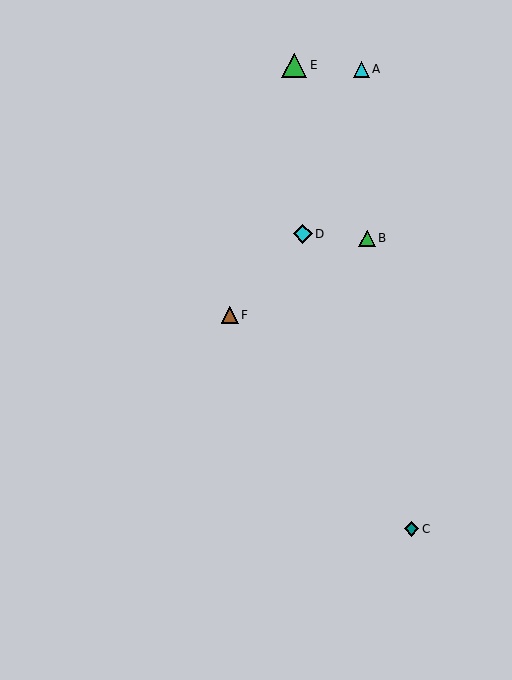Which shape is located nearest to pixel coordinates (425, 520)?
The teal diamond (labeled C) at (412, 529) is nearest to that location.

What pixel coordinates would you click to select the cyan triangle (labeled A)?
Click at (361, 69) to select the cyan triangle A.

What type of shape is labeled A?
Shape A is a cyan triangle.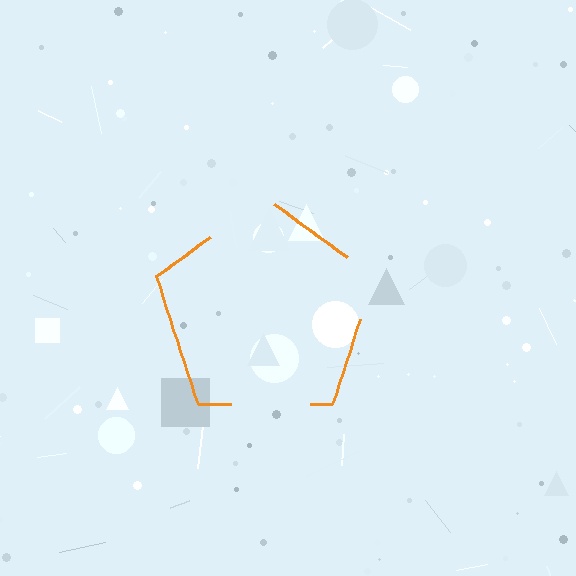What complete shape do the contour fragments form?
The contour fragments form a pentagon.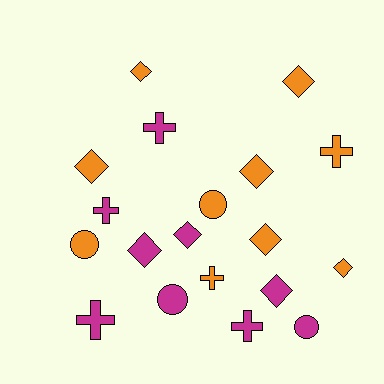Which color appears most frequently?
Orange, with 10 objects.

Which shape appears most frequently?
Diamond, with 9 objects.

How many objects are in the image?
There are 19 objects.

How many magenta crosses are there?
There are 4 magenta crosses.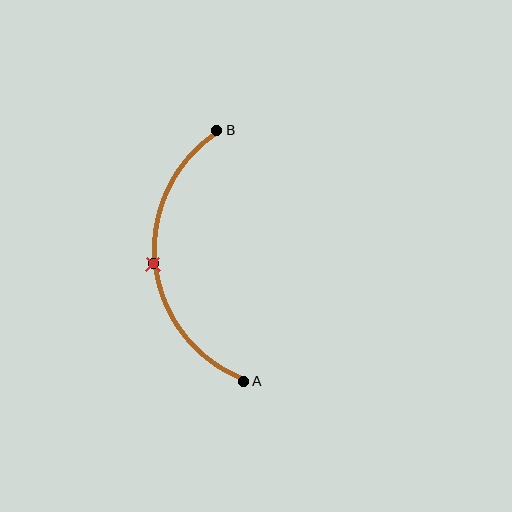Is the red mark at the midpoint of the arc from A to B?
Yes. The red mark lies on the arc at equal arc-length from both A and B — it is the arc midpoint.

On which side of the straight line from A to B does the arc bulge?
The arc bulges to the left of the straight line connecting A and B.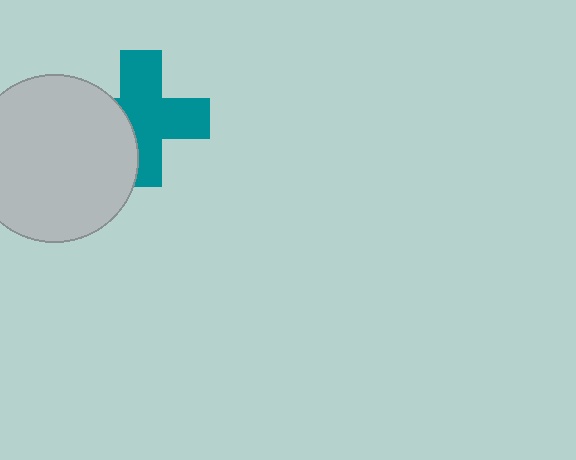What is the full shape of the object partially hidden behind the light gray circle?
The partially hidden object is a teal cross.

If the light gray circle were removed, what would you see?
You would see the complete teal cross.